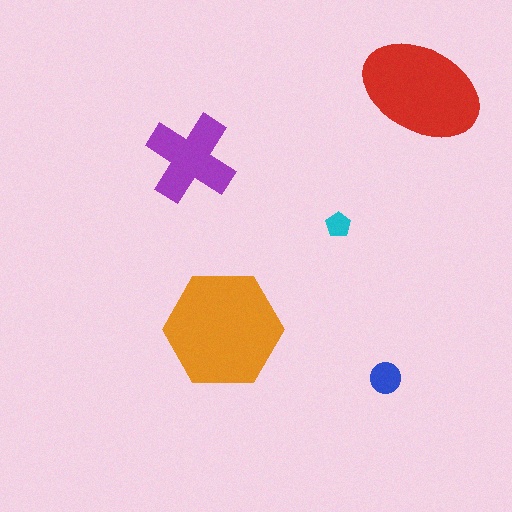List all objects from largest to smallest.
The orange hexagon, the red ellipse, the purple cross, the blue circle, the cyan pentagon.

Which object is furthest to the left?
The purple cross is leftmost.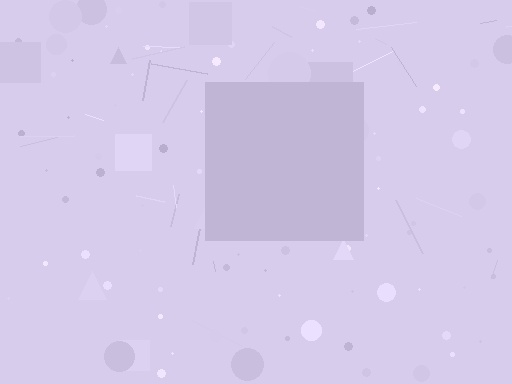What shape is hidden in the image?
A square is hidden in the image.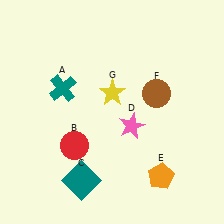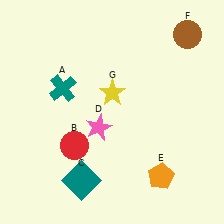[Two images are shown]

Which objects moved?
The objects that moved are: the pink star (D), the brown circle (F).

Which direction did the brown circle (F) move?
The brown circle (F) moved up.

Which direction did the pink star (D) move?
The pink star (D) moved left.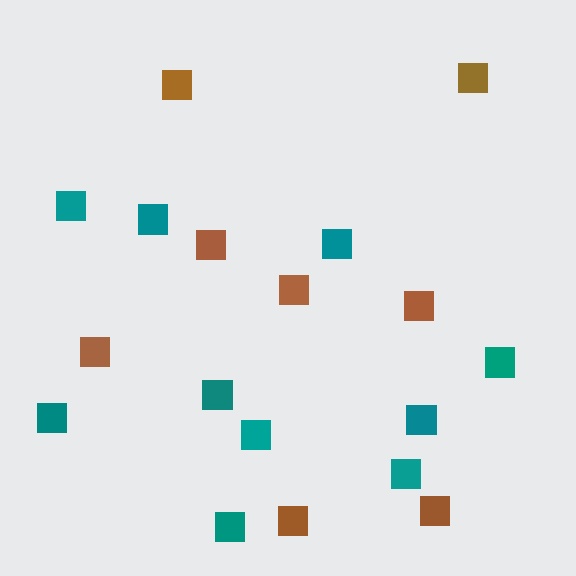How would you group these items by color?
There are 2 groups: one group of teal squares (10) and one group of brown squares (8).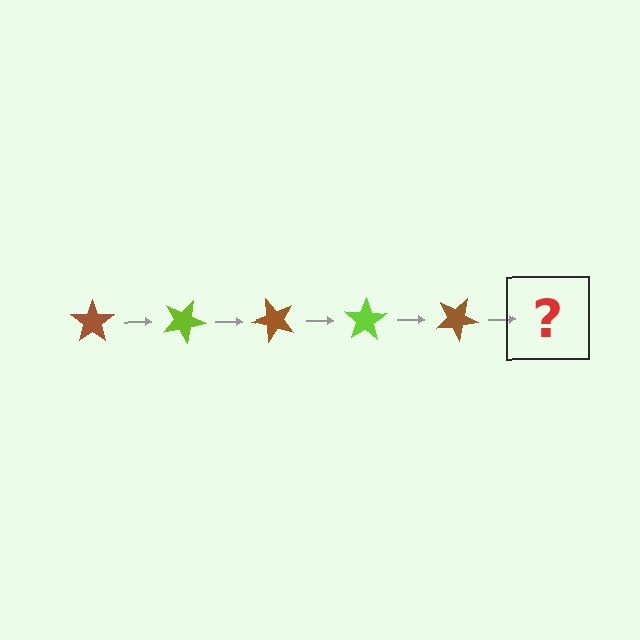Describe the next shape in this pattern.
It should be a lime star, rotated 125 degrees from the start.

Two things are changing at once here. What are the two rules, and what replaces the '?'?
The two rules are that it rotates 25 degrees each step and the color cycles through brown and lime. The '?' should be a lime star, rotated 125 degrees from the start.